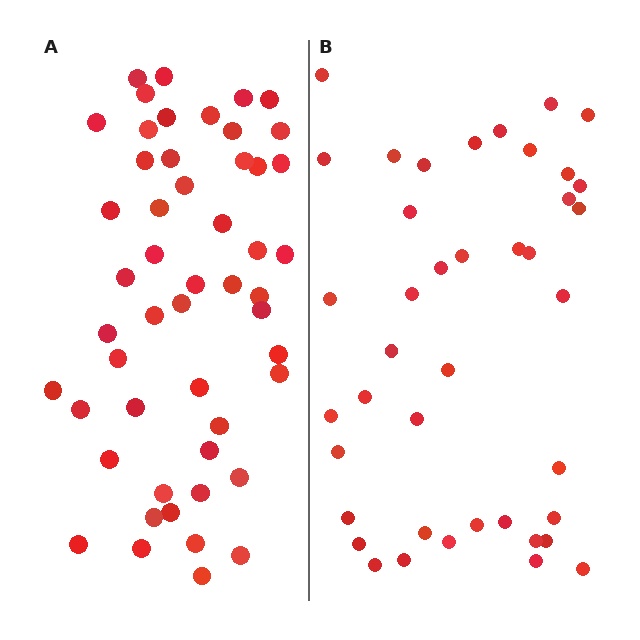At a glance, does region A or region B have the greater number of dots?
Region A (the left region) has more dots.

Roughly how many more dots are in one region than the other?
Region A has roughly 10 or so more dots than region B.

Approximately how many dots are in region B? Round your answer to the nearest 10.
About 40 dots. (The exact count is 41, which rounds to 40.)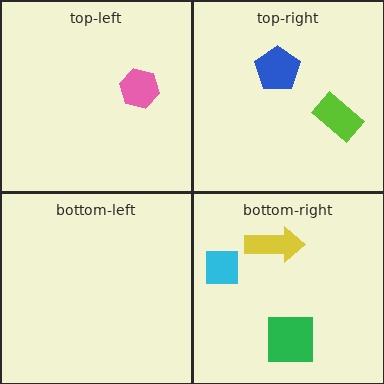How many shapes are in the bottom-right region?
3.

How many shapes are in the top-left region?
1.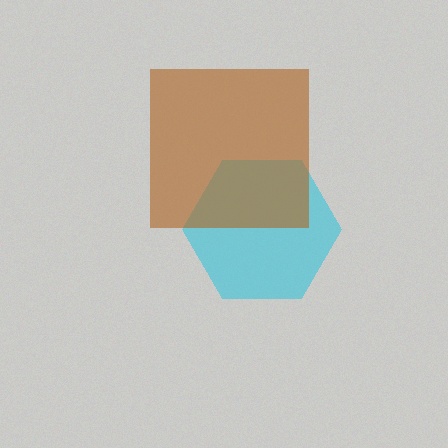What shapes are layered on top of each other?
The layered shapes are: a cyan hexagon, a brown square.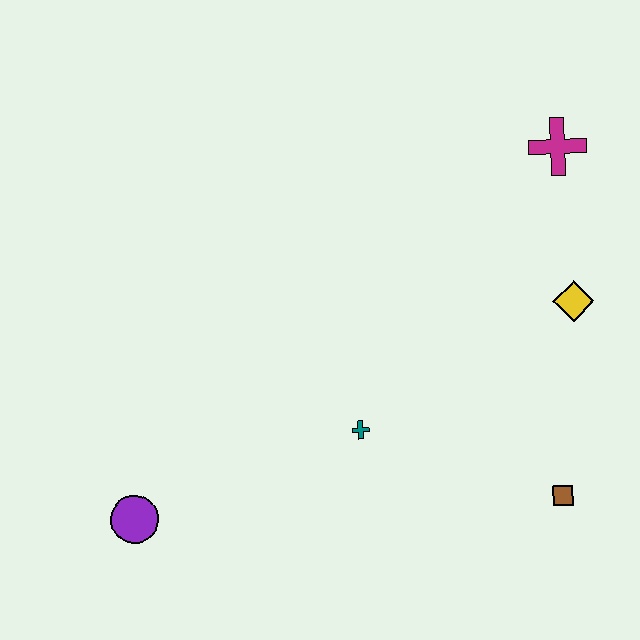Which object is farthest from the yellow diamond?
The purple circle is farthest from the yellow diamond.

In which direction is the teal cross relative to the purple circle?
The teal cross is to the right of the purple circle.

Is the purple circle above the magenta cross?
No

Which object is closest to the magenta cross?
The yellow diamond is closest to the magenta cross.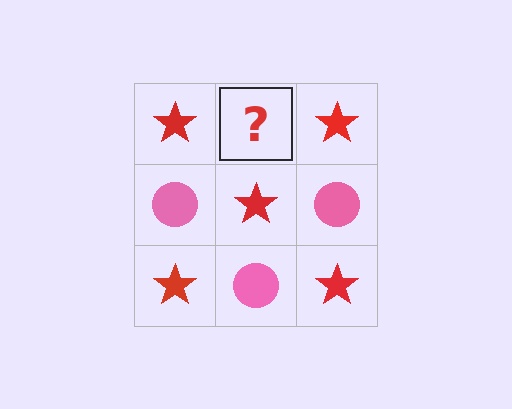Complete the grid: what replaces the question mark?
The question mark should be replaced with a pink circle.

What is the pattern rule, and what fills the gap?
The rule is that it alternates red star and pink circle in a checkerboard pattern. The gap should be filled with a pink circle.